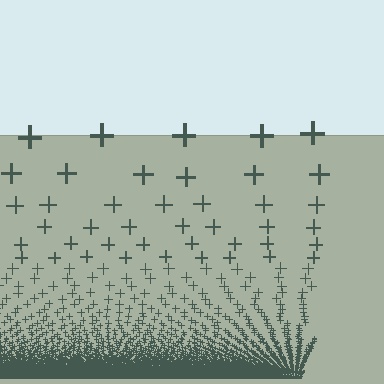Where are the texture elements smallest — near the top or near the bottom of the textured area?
Near the bottom.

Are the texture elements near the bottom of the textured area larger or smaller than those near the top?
Smaller. The gradient is inverted — elements near the bottom are smaller and denser.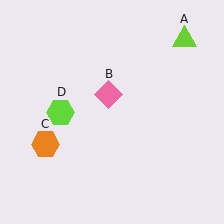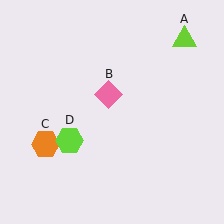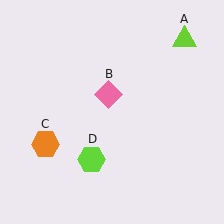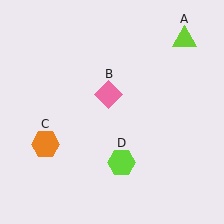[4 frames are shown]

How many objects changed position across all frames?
1 object changed position: lime hexagon (object D).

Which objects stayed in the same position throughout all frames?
Lime triangle (object A) and pink diamond (object B) and orange hexagon (object C) remained stationary.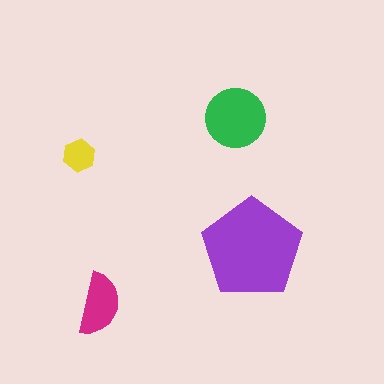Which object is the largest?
The purple pentagon.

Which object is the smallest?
The yellow hexagon.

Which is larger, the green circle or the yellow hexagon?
The green circle.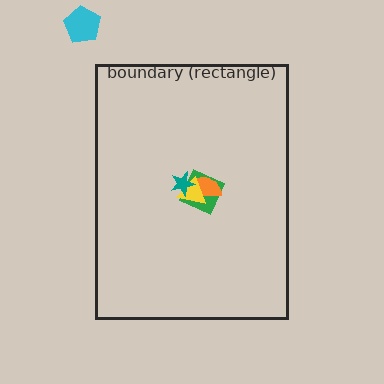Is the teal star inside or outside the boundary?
Inside.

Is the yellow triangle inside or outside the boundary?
Inside.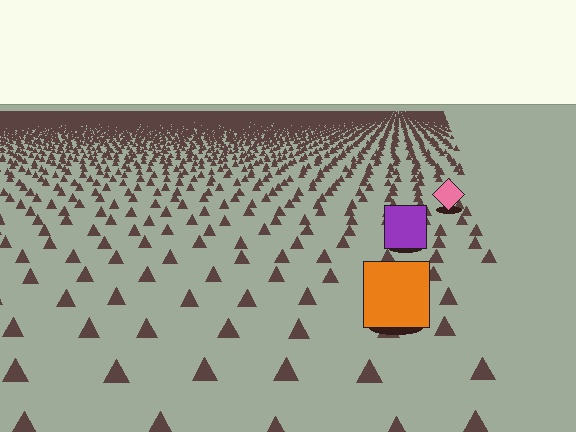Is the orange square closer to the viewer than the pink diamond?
Yes. The orange square is closer — you can tell from the texture gradient: the ground texture is coarser near it.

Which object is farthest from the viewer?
The pink diamond is farthest from the viewer. It appears smaller and the ground texture around it is denser.